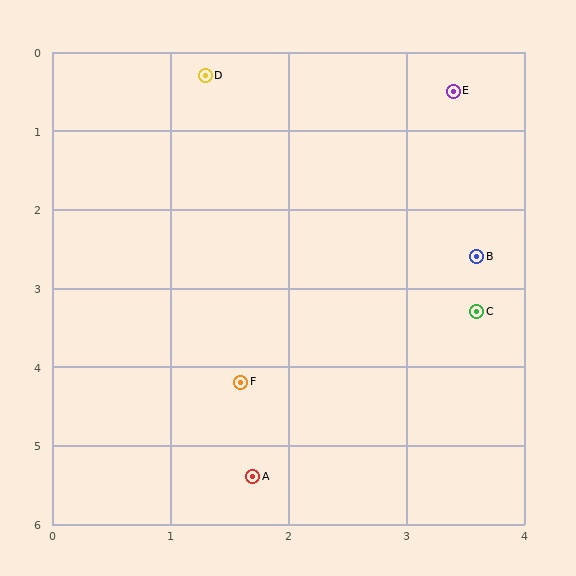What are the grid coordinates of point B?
Point B is at approximately (3.6, 2.6).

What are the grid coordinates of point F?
Point F is at approximately (1.6, 4.2).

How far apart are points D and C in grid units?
Points D and C are about 3.8 grid units apart.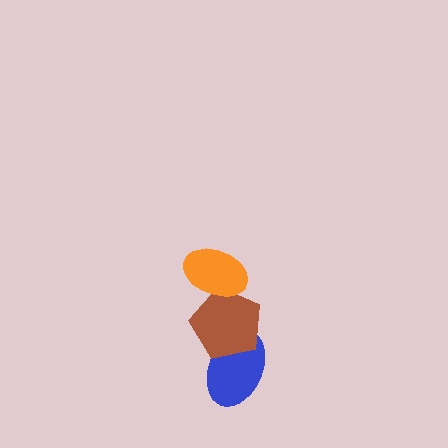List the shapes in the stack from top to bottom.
From top to bottom: the orange ellipse, the brown pentagon, the blue ellipse.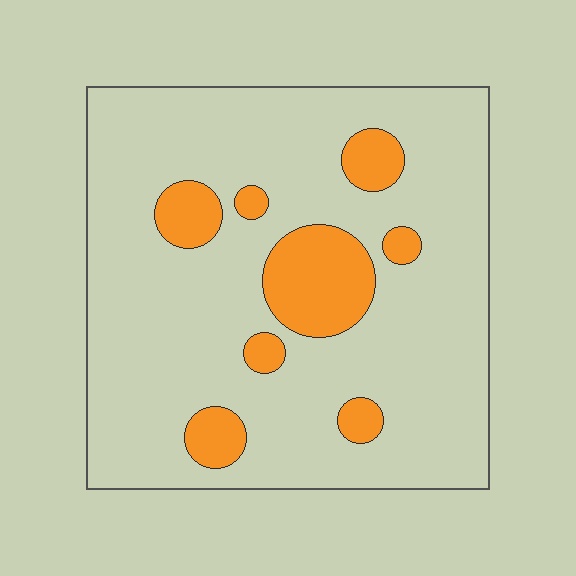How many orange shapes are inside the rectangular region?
8.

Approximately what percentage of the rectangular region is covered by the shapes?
Approximately 15%.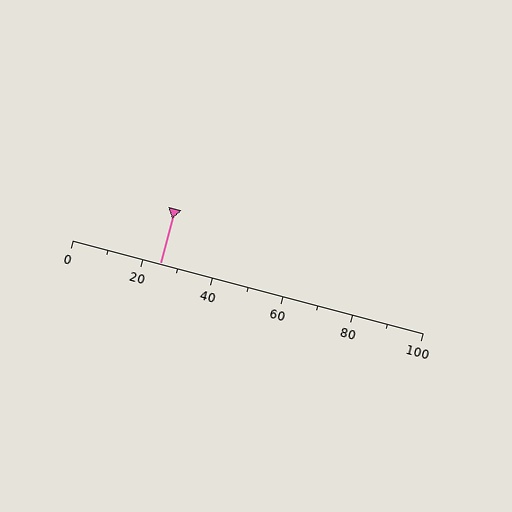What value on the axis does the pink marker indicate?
The marker indicates approximately 25.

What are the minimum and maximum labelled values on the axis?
The axis runs from 0 to 100.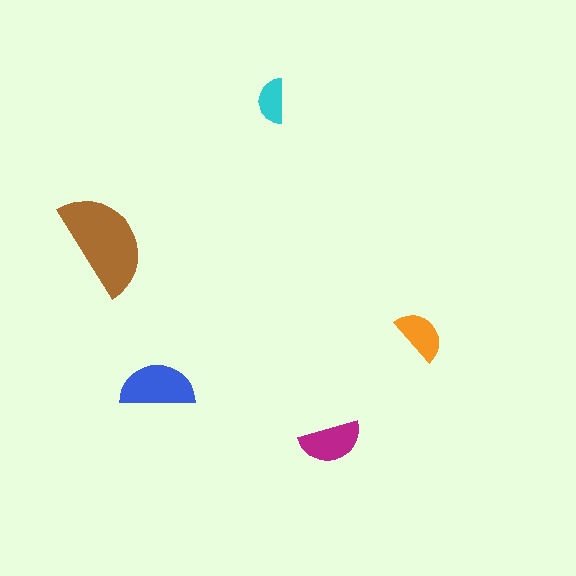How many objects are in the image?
There are 5 objects in the image.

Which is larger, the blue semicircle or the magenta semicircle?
The blue one.